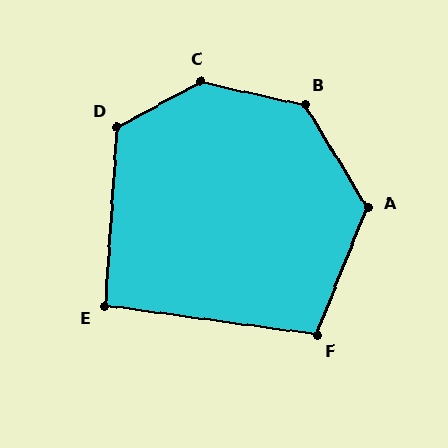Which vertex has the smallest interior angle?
E, at approximately 94 degrees.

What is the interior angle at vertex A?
Approximately 127 degrees (obtuse).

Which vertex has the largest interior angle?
C, at approximately 139 degrees.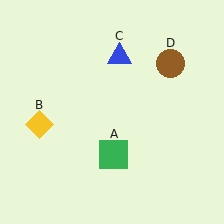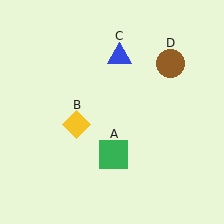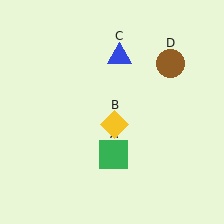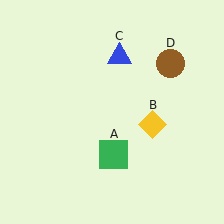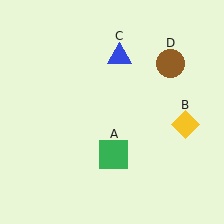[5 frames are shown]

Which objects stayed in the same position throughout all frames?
Green square (object A) and blue triangle (object C) and brown circle (object D) remained stationary.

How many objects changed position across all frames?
1 object changed position: yellow diamond (object B).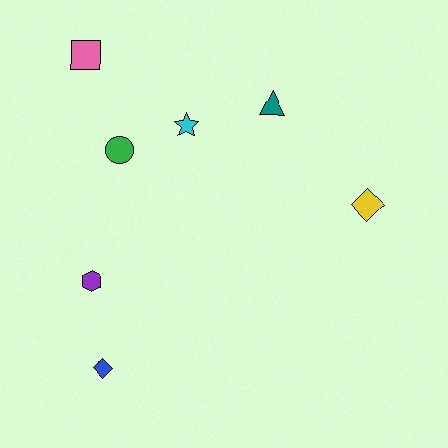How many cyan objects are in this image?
There is 1 cyan object.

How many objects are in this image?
There are 7 objects.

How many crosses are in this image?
There are no crosses.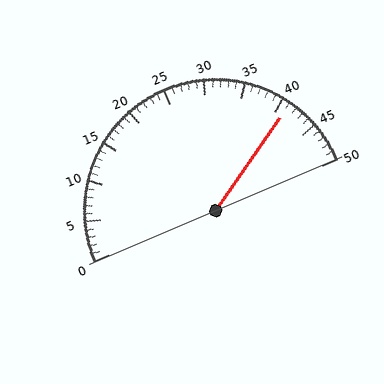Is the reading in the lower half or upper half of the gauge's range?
The reading is in the upper half of the range (0 to 50).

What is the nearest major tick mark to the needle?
The nearest major tick mark is 40.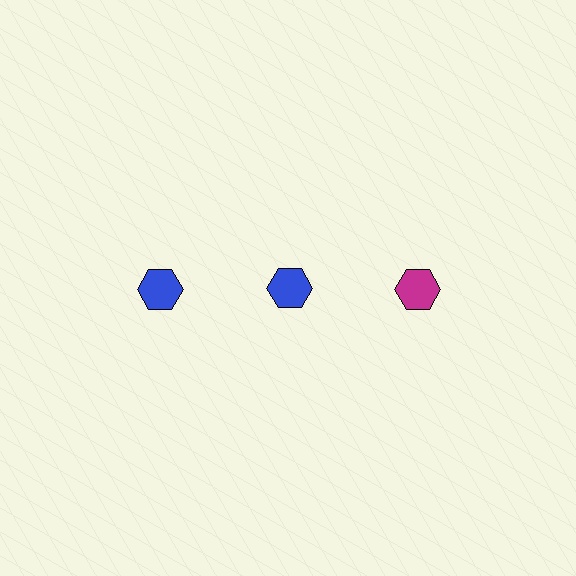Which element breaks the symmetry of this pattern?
The magenta hexagon in the top row, center column breaks the symmetry. All other shapes are blue hexagons.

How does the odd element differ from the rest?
It has a different color: magenta instead of blue.